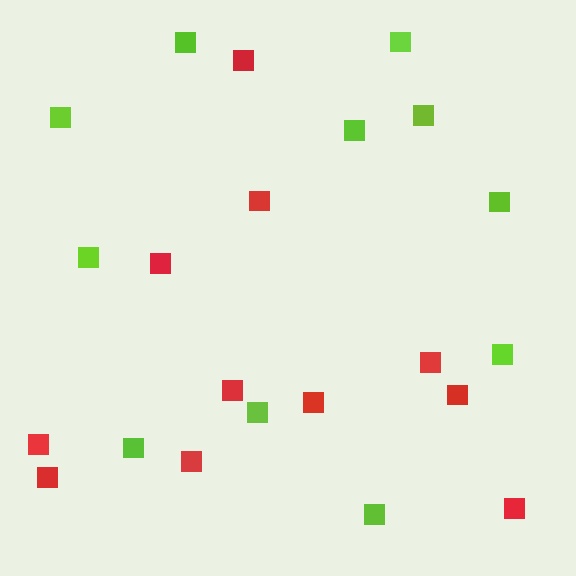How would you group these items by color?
There are 2 groups: one group of red squares (11) and one group of lime squares (11).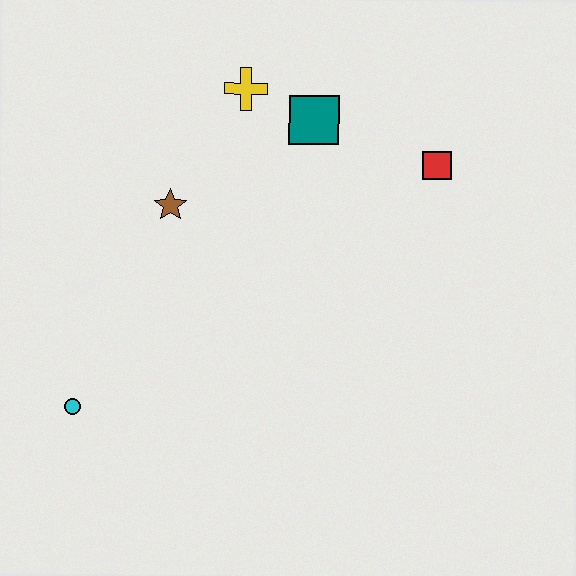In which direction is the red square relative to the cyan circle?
The red square is to the right of the cyan circle.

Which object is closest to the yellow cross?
The teal square is closest to the yellow cross.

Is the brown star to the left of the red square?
Yes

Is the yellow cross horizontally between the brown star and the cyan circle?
No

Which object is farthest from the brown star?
The red square is farthest from the brown star.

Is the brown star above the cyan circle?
Yes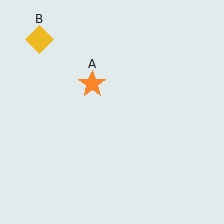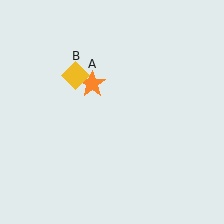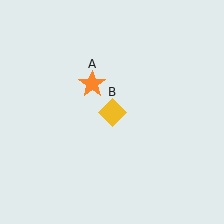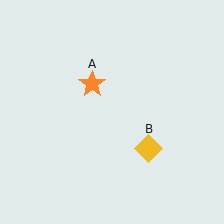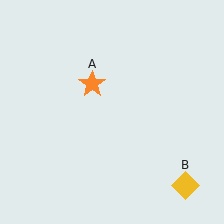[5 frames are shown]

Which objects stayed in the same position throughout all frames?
Orange star (object A) remained stationary.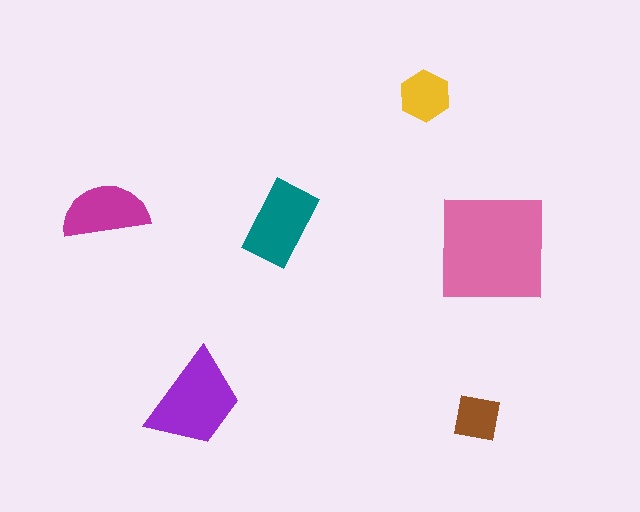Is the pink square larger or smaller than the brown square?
Larger.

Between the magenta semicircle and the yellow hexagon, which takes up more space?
The magenta semicircle.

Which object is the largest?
The pink square.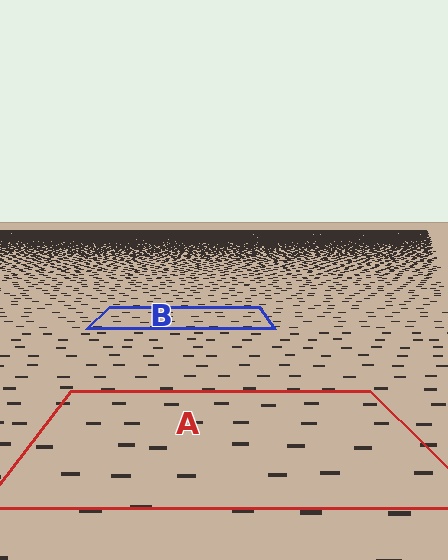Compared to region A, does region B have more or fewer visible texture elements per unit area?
Region B has more texture elements per unit area — they are packed more densely because it is farther away.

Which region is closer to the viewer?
Region A is closer. The texture elements there are larger and more spread out.